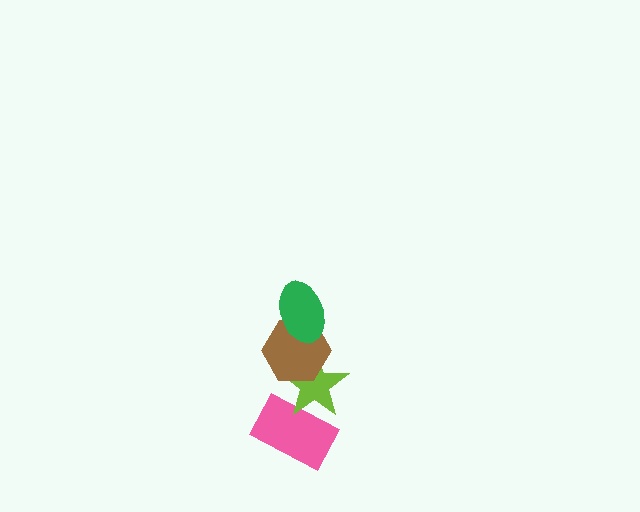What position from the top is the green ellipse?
The green ellipse is 1st from the top.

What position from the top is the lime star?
The lime star is 3rd from the top.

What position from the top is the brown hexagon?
The brown hexagon is 2nd from the top.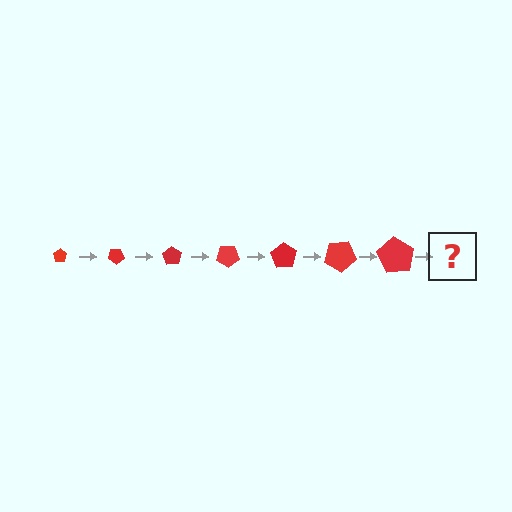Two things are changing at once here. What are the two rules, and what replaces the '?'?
The two rules are that the pentagon grows larger each step and it rotates 35 degrees each step. The '?' should be a pentagon, larger than the previous one and rotated 245 degrees from the start.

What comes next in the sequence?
The next element should be a pentagon, larger than the previous one and rotated 245 degrees from the start.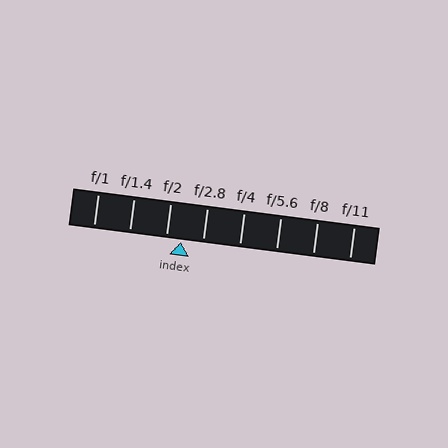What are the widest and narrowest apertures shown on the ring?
The widest aperture shown is f/1 and the narrowest is f/11.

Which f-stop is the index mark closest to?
The index mark is closest to f/2.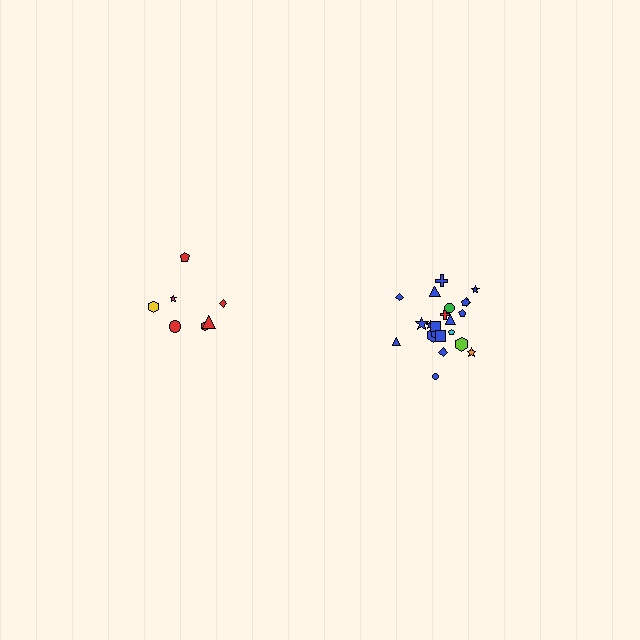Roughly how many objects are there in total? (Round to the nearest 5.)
Roughly 30 objects in total.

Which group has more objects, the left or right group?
The right group.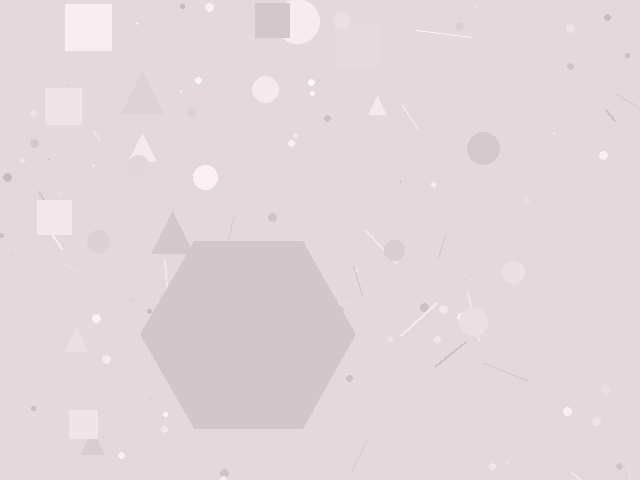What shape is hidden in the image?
A hexagon is hidden in the image.